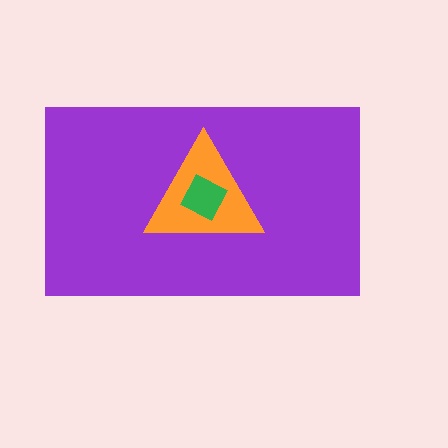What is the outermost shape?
The purple rectangle.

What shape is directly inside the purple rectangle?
The orange triangle.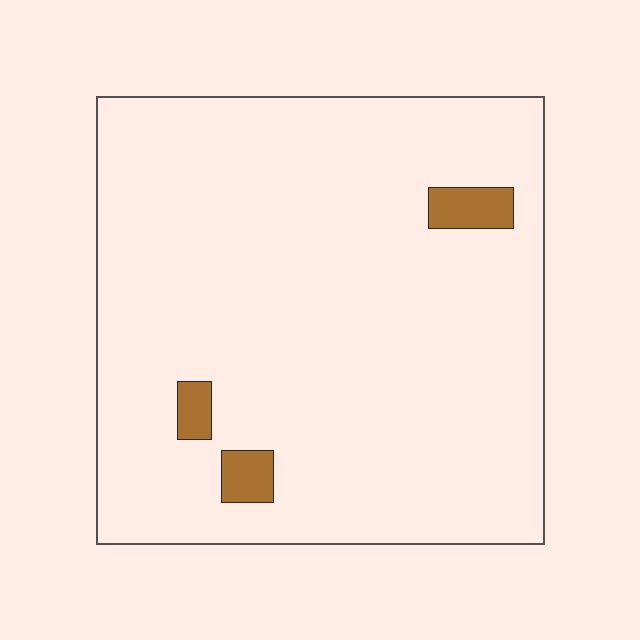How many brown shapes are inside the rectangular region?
3.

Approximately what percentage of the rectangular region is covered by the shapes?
Approximately 5%.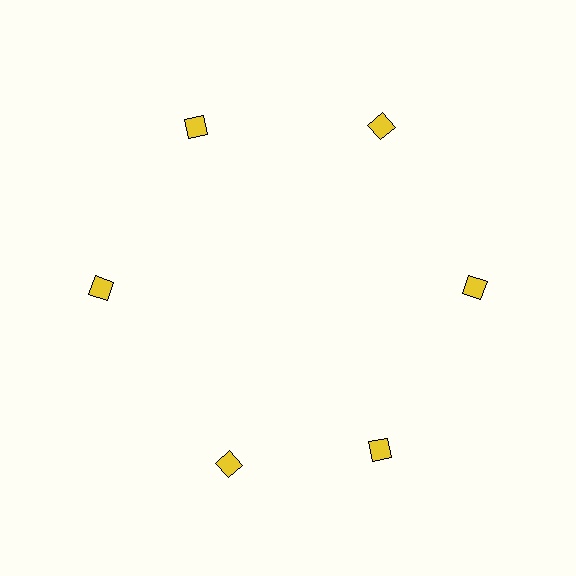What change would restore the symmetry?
The symmetry would be restored by rotating it back into even spacing with its neighbors so that all 6 diamonds sit at equal angles and equal distance from the center.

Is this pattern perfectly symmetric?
No. The 6 yellow diamonds are arranged in a ring, but one element near the 7 o'clock position is rotated out of alignment along the ring, breaking the 6-fold rotational symmetry.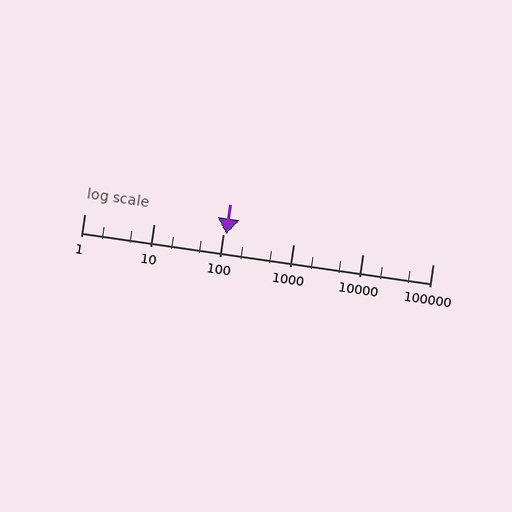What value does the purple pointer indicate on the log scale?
The pointer indicates approximately 110.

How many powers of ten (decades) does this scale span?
The scale spans 5 decades, from 1 to 100000.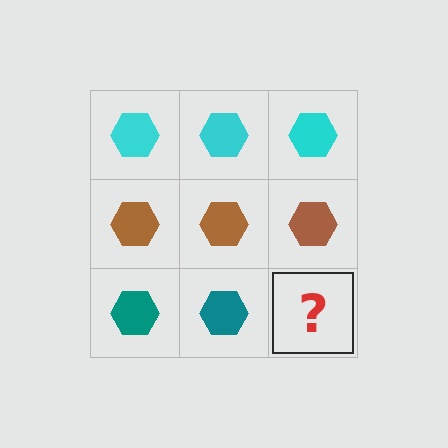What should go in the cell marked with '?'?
The missing cell should contain a teal hexagon.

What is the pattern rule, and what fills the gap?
The rule is that each row has a consistent color. The gap should be filled with a teal hexagon.